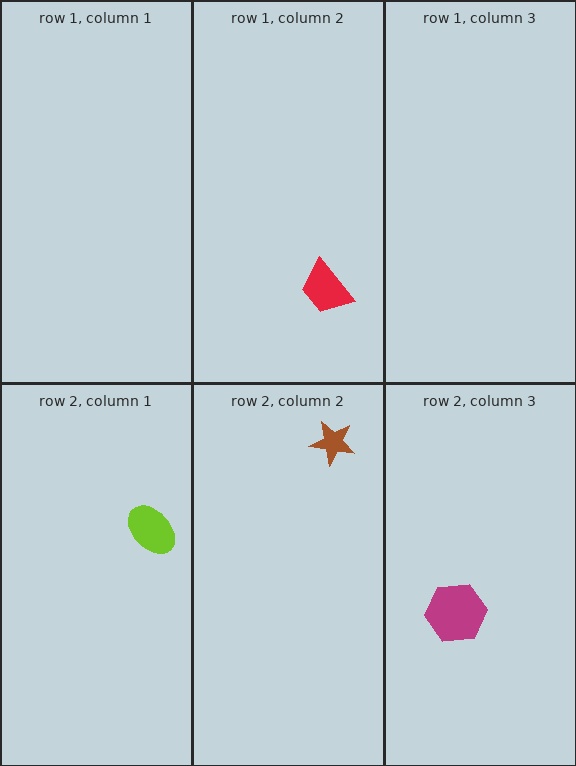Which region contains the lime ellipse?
The row 2, column 1 region.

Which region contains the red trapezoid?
The row 1, column 2 region.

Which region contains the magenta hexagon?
The row 2, column 3 region.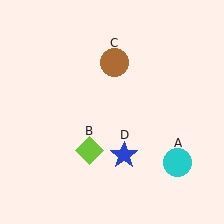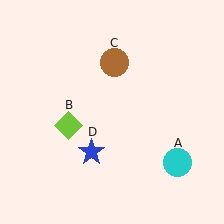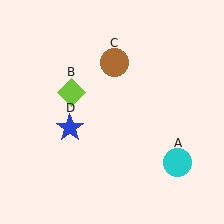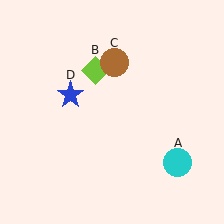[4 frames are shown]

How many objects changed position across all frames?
2 objects changed position: lime diamond (object B), blue star (object D).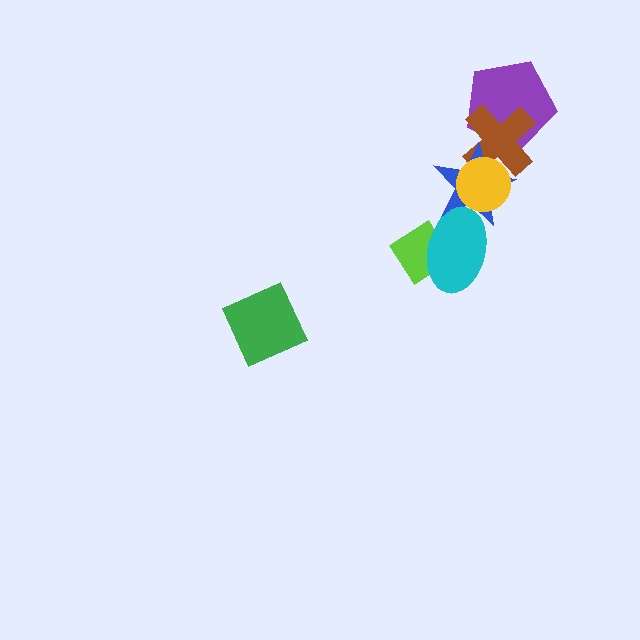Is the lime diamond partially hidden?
Yes, it is partially covered by another shape.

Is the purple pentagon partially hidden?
Yes, it is partially covered by another shape.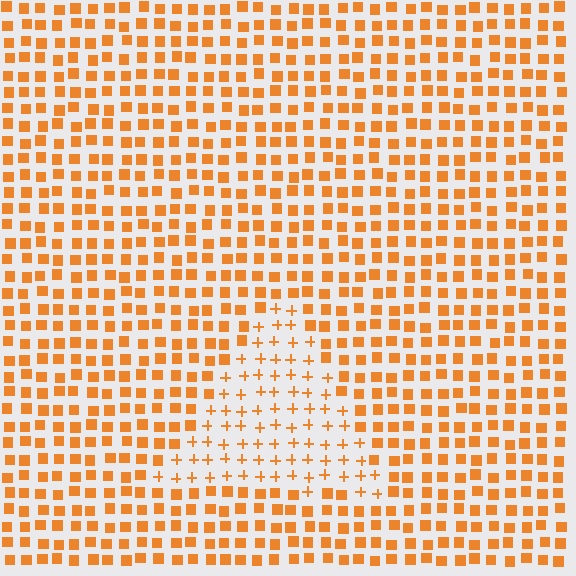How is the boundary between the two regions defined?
The boundary is defined by a change in element shape: plus signs inside vs. squares outside. All elements share the same color and spacing.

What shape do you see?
I see a triangle.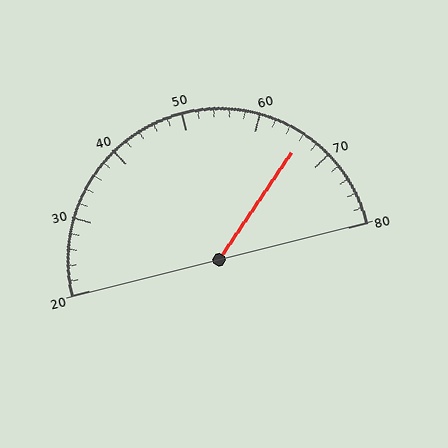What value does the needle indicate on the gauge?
The needle indicates approximately 66.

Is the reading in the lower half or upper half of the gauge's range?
The reading is in the upper half of the range (20 to 80).